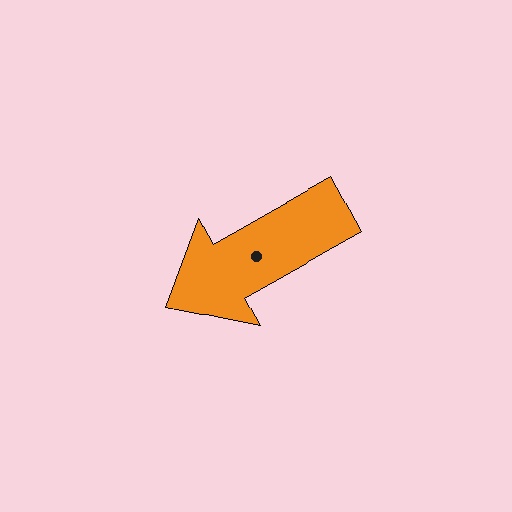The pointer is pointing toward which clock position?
Roughly 8 o'clock.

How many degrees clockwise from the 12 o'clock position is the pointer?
Approximately 241 degrees.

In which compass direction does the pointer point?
Southwest.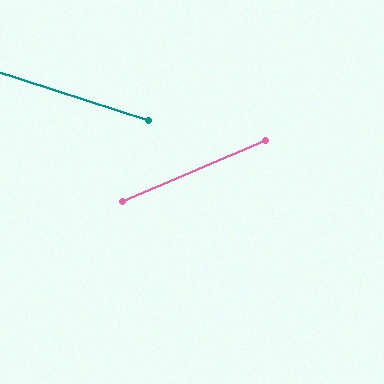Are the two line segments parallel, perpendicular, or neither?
Neither parallel nor perpendicular — they differ by about 41°.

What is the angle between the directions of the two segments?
Approximately 41 degrees.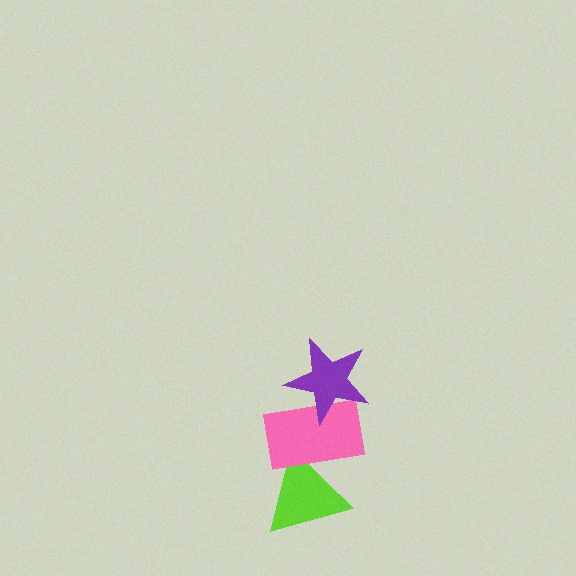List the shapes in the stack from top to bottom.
From top to bottom: the purple star, the pink rectangle, the lime triangle.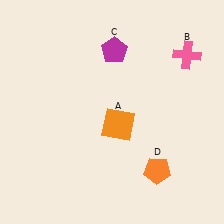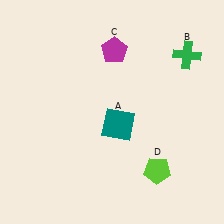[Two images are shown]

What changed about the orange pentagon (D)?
In Image 1, D is orange. In Image 2, it changed to lime.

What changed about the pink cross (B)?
In Image 1, B is pink. In Image 2, it changed to green.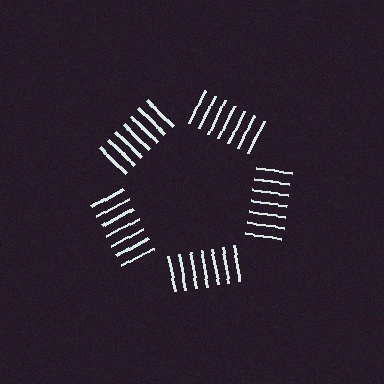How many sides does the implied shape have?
5 sides — the line-ends trace a pentagon.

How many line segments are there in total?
35 — 7 along each of the 5 edges.